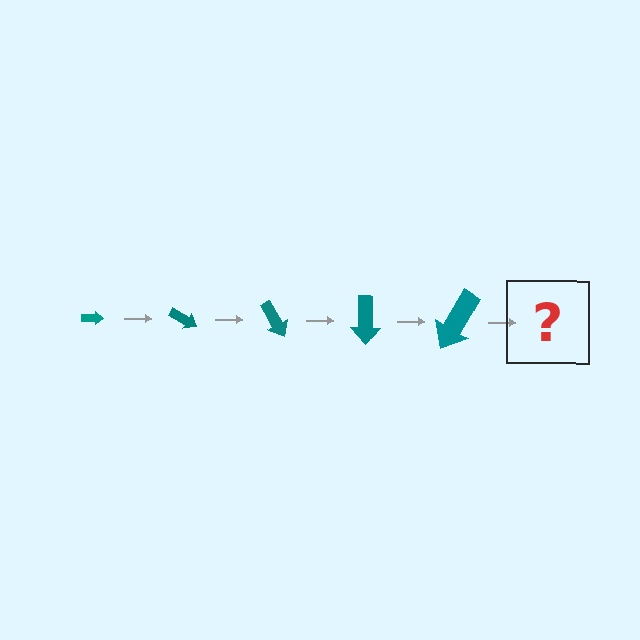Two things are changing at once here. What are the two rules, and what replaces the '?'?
The two rules are that the arrow grows larger each step and it rotates 30 degrees each step. The '?' should be an arrow, larger than the previous one and rotated 150 degrees from the start.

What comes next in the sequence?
The next element should be an arrow, larger than the previous one and rotated 150 degrees from the start.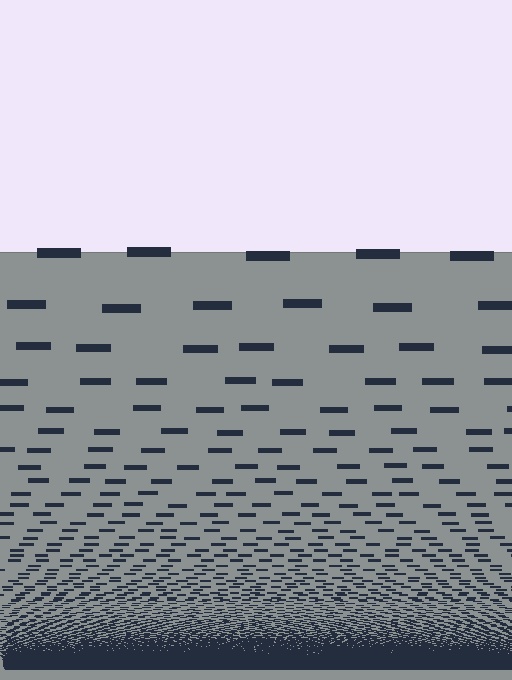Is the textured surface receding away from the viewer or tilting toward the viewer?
The surface appears to tilt toward the viewer. Texture elements get larger and sparser toward the top.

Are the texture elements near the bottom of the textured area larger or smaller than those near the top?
Smaller. The gradient is inverted — elements near the bottom are smaller and denser.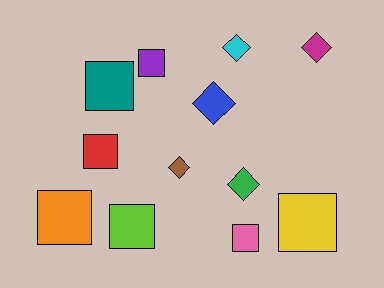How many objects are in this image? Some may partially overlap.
There are 12 objects.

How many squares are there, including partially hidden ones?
There are 7 squares.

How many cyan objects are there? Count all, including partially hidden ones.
There is 1 cyan object.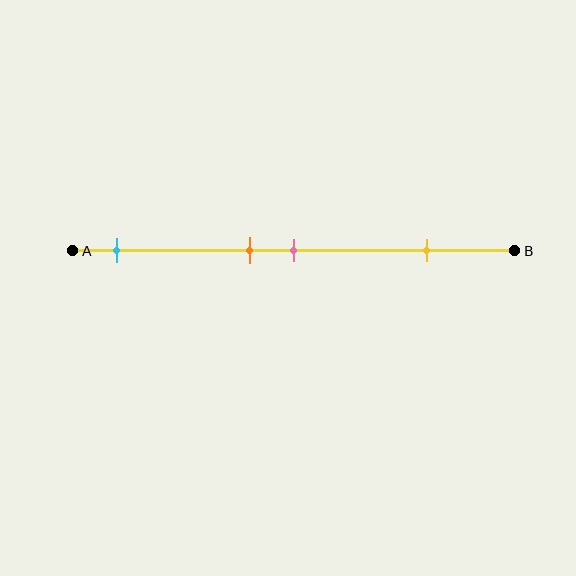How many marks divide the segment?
There are 4 marks dividing the segment.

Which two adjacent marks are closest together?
The orange and pink marks are the closest adjacent pair.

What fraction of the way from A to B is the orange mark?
The orange mark is approximately 40% (0.4) of the way from A to B.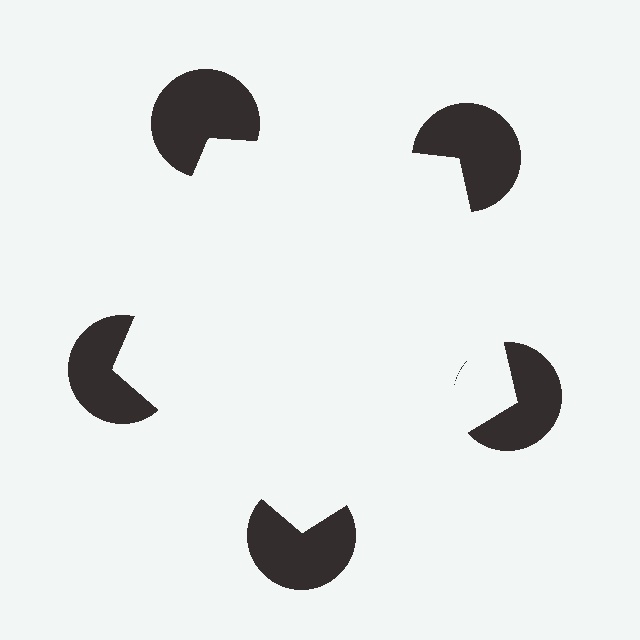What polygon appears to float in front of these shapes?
An illusory pentagon — its edges are inferred from the aligned wedge cuts in the pac-man discs, not physically drawn.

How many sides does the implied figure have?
5 sides.